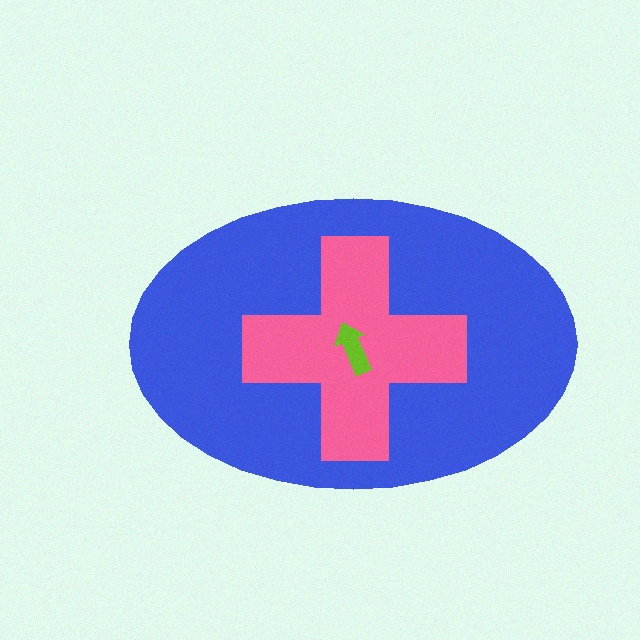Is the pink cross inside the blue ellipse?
Yes.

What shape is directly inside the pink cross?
The lime arrow.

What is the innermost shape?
The lime arrow.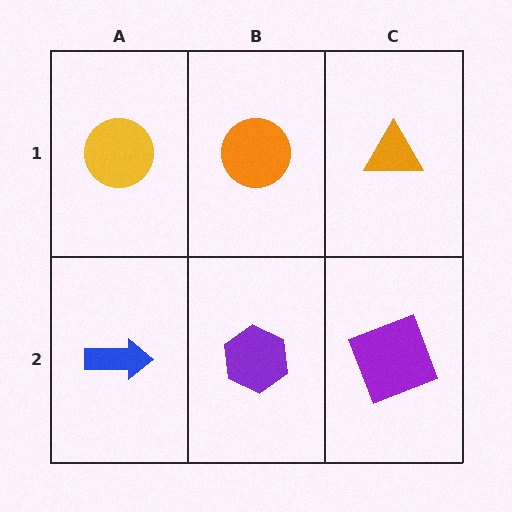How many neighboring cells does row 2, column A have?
2.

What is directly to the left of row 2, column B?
A blue arrow.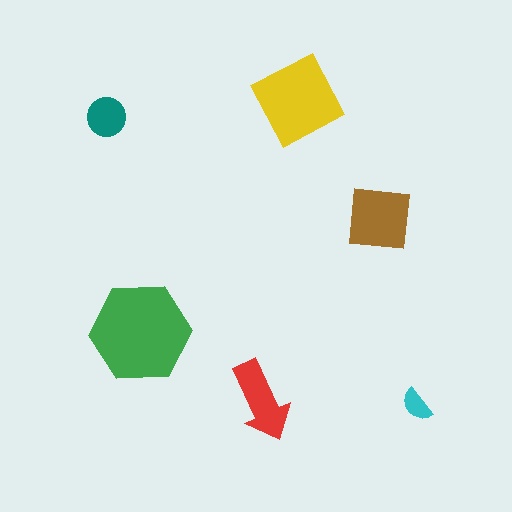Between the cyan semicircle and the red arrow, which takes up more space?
The red arrow.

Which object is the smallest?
The cyan semicircle.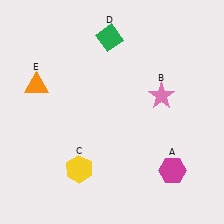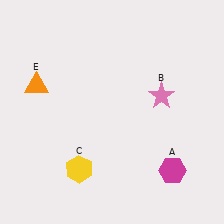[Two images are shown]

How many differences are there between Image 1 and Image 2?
There is 1 difference between the two images.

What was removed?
The green diamond (D) was removed in Image 2.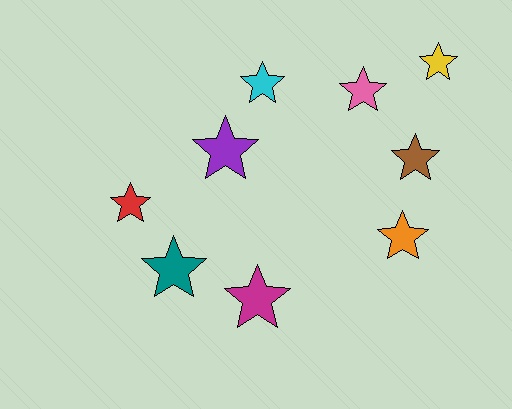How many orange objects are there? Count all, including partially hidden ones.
There is 1 orange object.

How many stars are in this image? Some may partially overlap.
There are 9 stars.